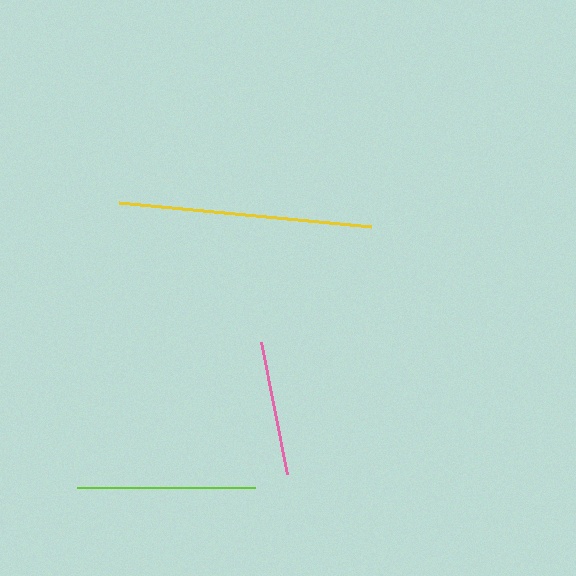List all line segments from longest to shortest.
From longest to shortest: yellow, lime, pink.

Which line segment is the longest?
The yellow line is the longest at approximately 253 pixels.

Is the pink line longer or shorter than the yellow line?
The yellow line is longer than the pink line.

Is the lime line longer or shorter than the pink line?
The lime line is longer than the pink line.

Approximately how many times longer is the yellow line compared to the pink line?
The yellow line is approximately 1.9 times the length of the pink line.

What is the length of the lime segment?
The lime segment is approximately 178 pixels long.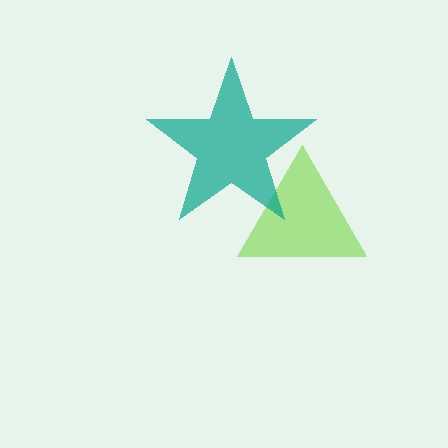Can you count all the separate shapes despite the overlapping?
Yes, there are 2 separate shapes.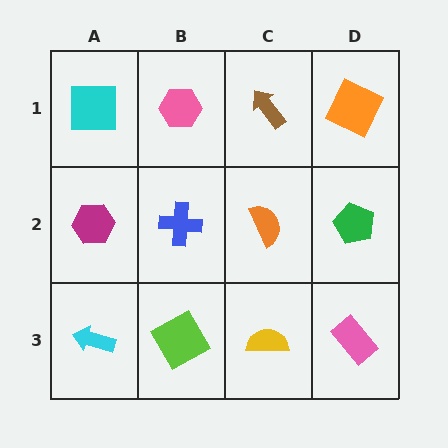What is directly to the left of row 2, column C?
A blue cross.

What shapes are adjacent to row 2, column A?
A cyan square (row 1, column A), a cyan arrow (row 3, column A), a blue cross (row 2, column B).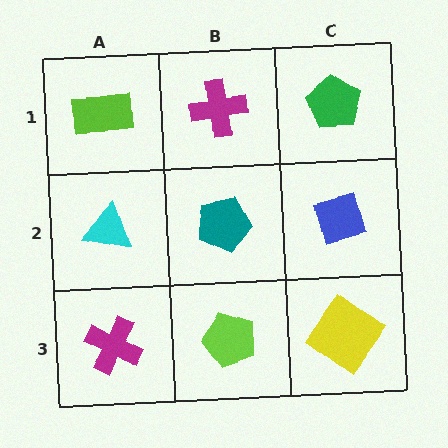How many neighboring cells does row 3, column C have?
2.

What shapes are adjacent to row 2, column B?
A magenta cross (row 1, column B), a lime pentagon (row 3, column B), a cyan triangle (row 2, column A), a blue diamond (row 2, column C).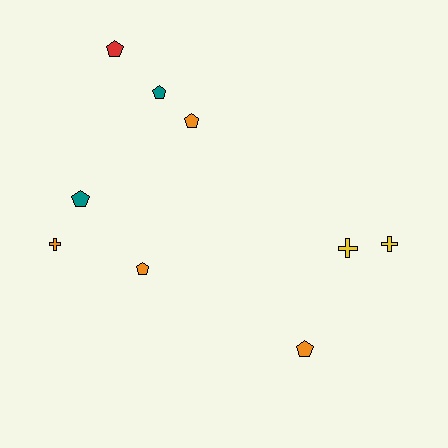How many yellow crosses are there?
There are 2 yellow crosses.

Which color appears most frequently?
Orange, with 4 objects.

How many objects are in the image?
There are 9 objects.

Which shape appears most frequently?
Pentagon, with 6 objects.